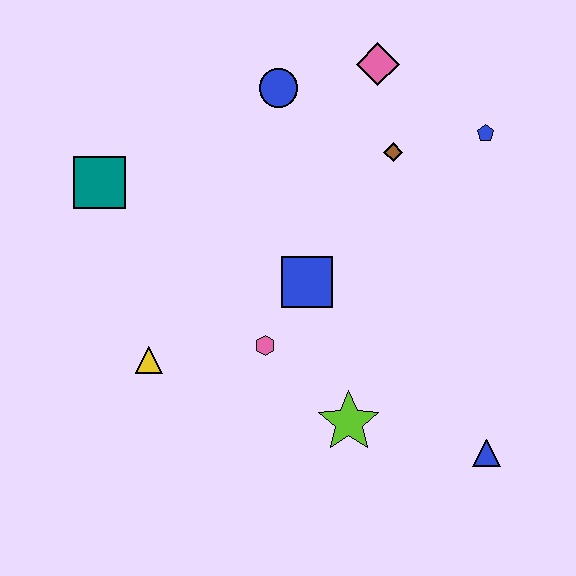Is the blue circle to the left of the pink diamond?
Yes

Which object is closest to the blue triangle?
The lime star is closest to the blue triangle.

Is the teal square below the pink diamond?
Yes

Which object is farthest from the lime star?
The pink diamond is farthest from the lime star.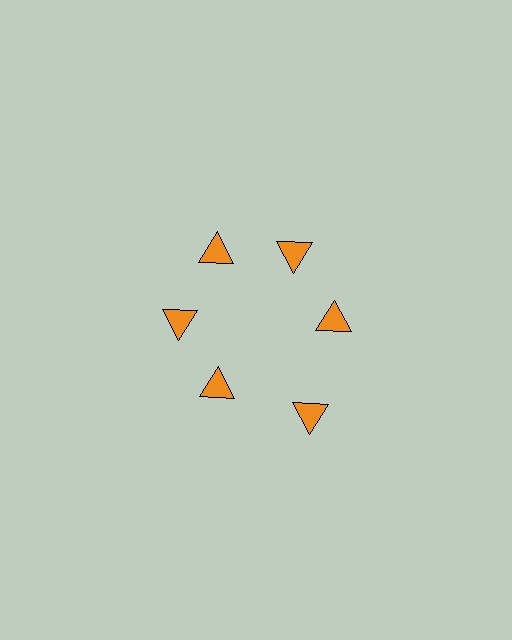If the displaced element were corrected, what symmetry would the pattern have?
It would have 6-fold rotational symmetry — the pattern would map onto itself every 60 degrees.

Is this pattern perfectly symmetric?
No. The 6 orange triangles are arranged in a ring, but one element near the 5 o'clock position is pushed outward from the center, breaking the 6-fold rotational symmetry.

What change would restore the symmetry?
The symmetry would be restored by moving it inward, back onto the ring so that all 6 triangles sit at equal angles and equal distance from the center.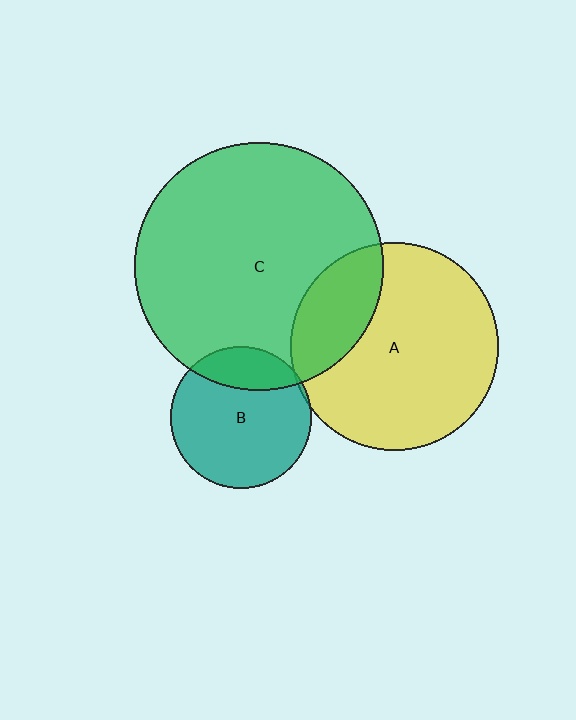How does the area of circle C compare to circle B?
Approximately 3.1 times.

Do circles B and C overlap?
Yes.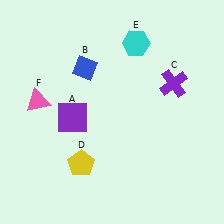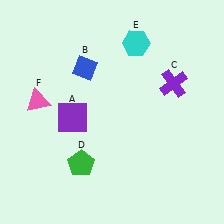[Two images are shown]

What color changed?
The pentagon (D) changed from yellow in Image 1 to green in Image 2.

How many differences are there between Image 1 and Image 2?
There is 1 difference between the two images.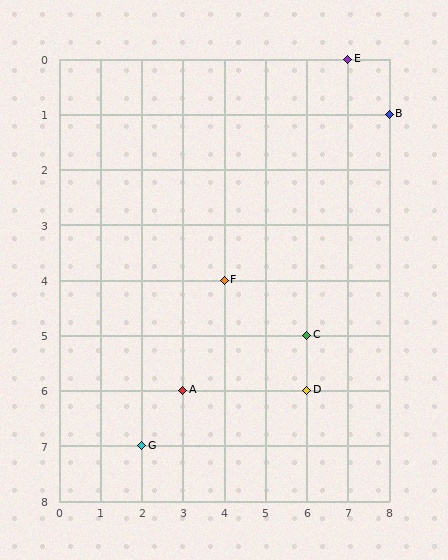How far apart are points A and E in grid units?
Points A and E are 4 columns and 6 rows apart (about 7.2 grid units diagonally).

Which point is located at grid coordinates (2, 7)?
Point G is at (2, 7).